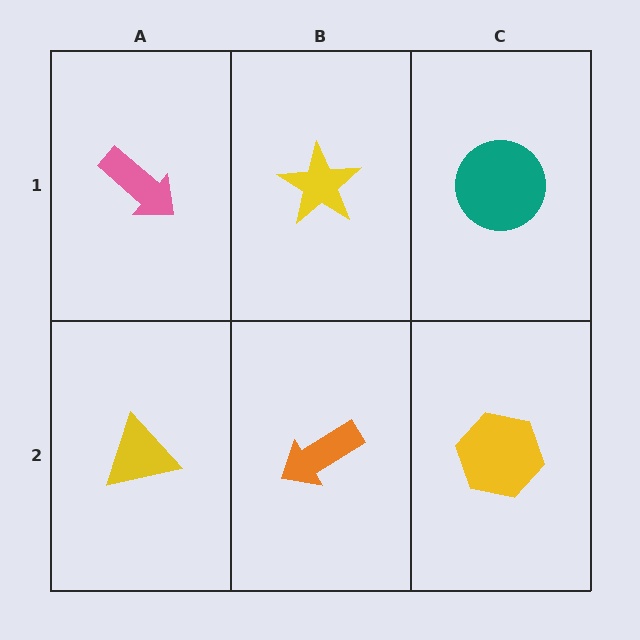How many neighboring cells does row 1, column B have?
3.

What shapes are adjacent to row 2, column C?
A teal circle (row 1, column C), an orange arrow (row 2, column B).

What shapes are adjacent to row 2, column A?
A pink arrow (row 1, column A), an orange arrow (row 2, column B).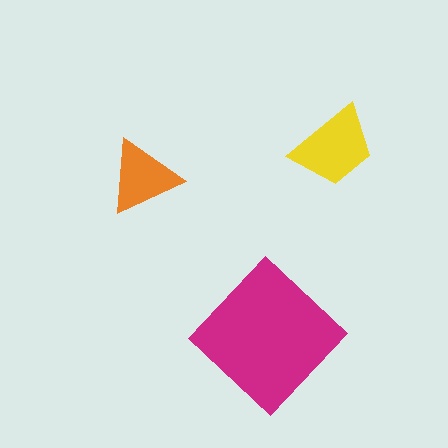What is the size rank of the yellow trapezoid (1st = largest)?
2nd.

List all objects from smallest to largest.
The orange triangle, the yellow trapezoid, the magenta diamond.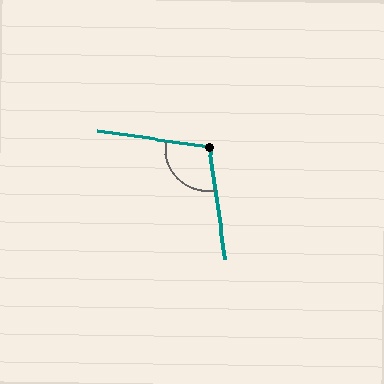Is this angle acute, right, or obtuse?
It is obtuse.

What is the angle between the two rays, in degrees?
Approximately 107 degrees.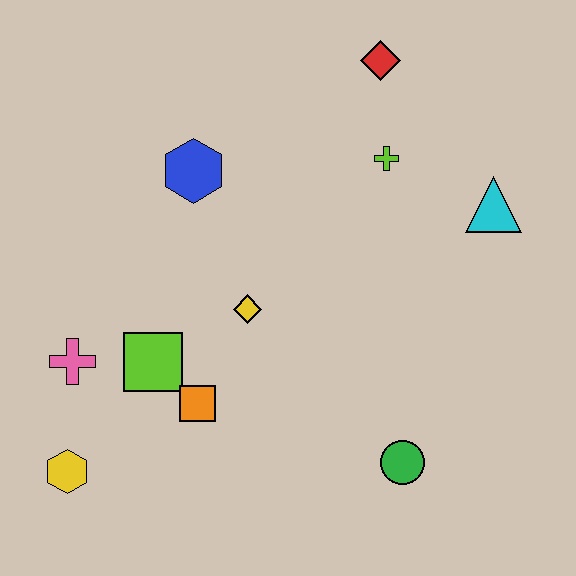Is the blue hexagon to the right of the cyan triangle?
No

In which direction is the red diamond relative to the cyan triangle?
The red diamond is above the cyan triangle.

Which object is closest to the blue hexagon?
The yellow diamond is closest to the blue hexagon.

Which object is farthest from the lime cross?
The yellow hexagon is farthest from the lime cross.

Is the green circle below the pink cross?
Yes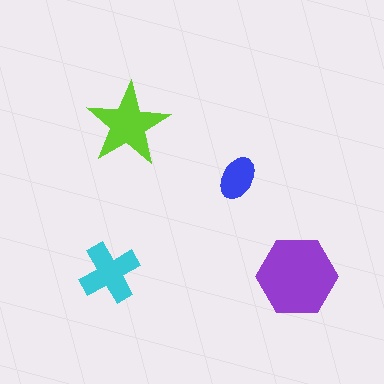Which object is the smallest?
The blue ellipse.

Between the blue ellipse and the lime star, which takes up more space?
The lime star.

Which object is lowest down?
The purple hexagon is bottommost.